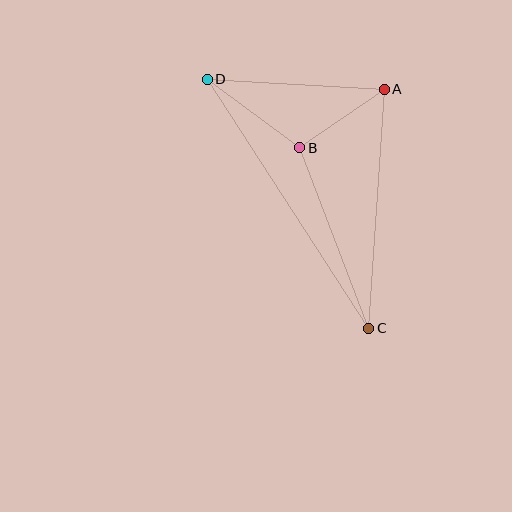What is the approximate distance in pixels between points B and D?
The distance between B and D is approximately 115 pixels.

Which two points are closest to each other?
Points A and B are closest to each other.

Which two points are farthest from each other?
Points C and D are farthest from each other.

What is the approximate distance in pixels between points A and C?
The distance between A and C is approximately 240 pixels.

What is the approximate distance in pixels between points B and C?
The distance between B and C is approximately 194 pixels.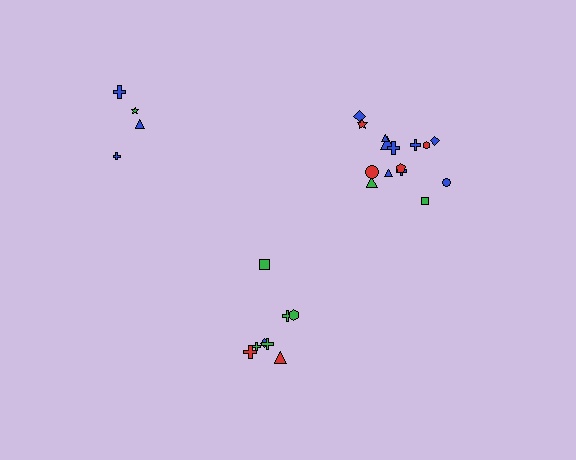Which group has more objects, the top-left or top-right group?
The top-right group.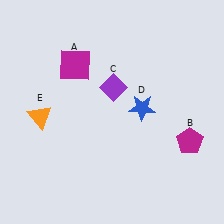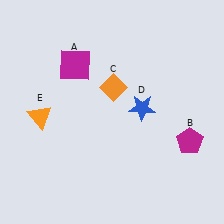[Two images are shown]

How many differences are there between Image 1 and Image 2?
There is 1 difference between the two images.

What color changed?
The diamond (C) changed from purple in Image 1 to orange in Image 2.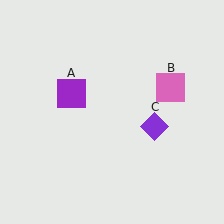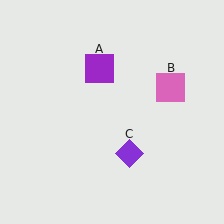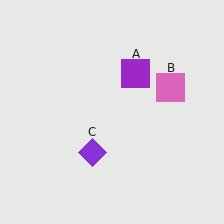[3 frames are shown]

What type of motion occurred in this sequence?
The purple square (object A), purple diamond (object C) rotated clockwise around the center of the scene.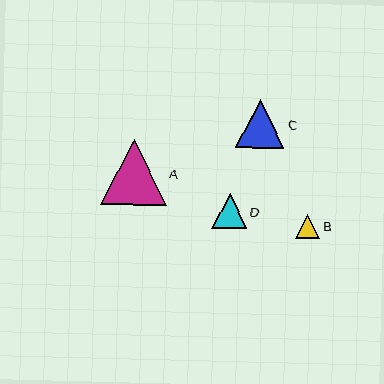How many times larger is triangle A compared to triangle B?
Triangle A is approximately 2.7 times the size of triangle B.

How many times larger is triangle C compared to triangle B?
Triangle C is approximately 2.0 times the size of triangle B.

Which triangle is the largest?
Triangle A is the largest with a size of approximately 66 pixels.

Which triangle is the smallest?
Triangle B is the smallest with a size of approximately 24 pixels.